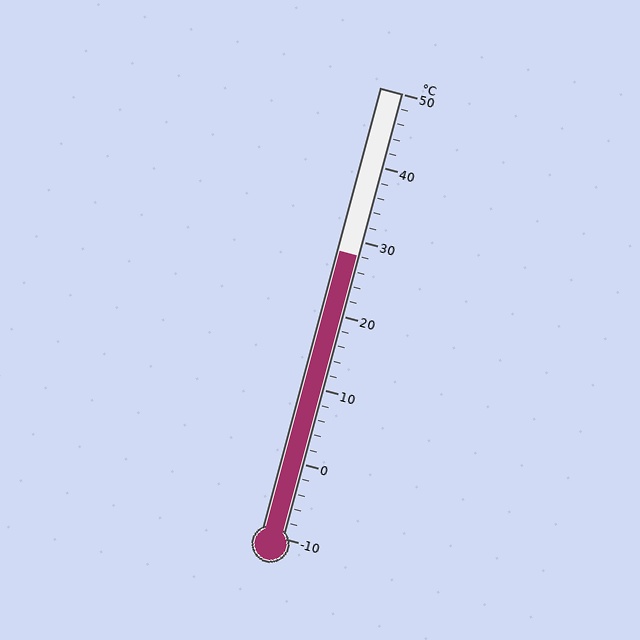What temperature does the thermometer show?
The thermometer shows approximately 28°C.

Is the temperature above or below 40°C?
The temperature is below 40°C.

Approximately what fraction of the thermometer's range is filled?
The thermometer is filled to approximately 65% of its range.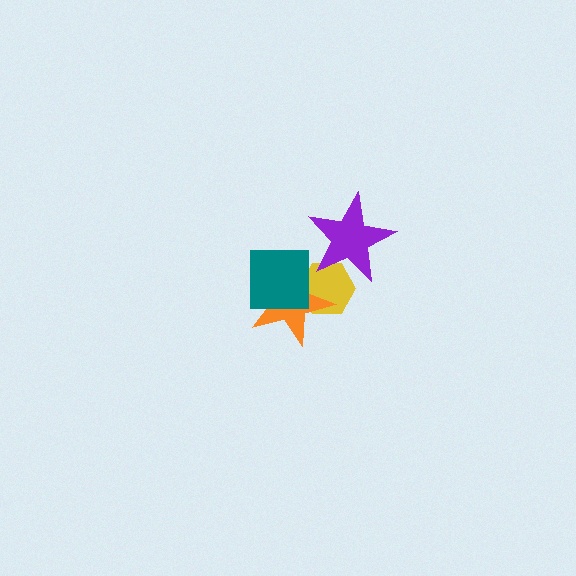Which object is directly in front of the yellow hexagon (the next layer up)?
The orange star is directly in front of the yellow hexagon.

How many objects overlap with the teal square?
2 objects overlap with the teal square.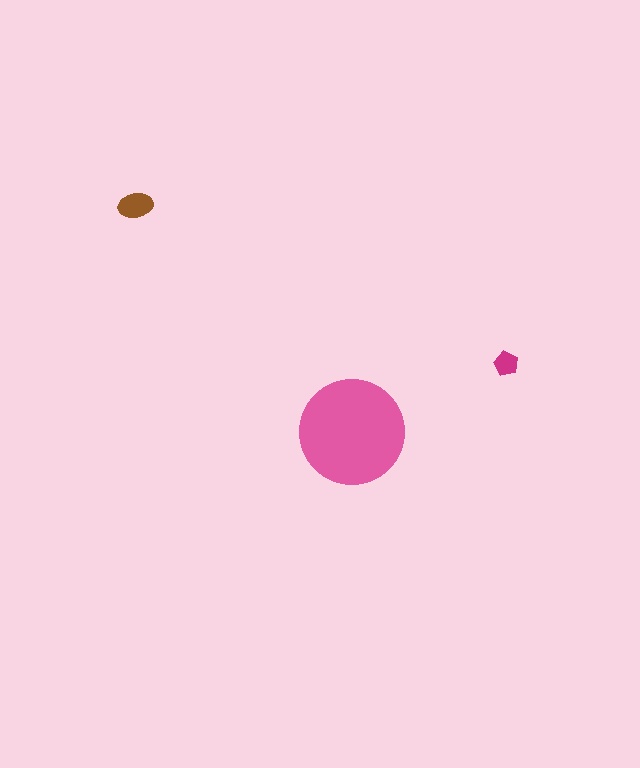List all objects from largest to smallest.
The pink circle, the brown ellipse, the magenta pentagon.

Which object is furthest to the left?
The brown ellipse is leftmost.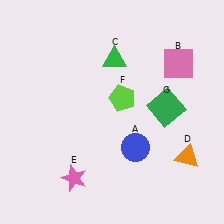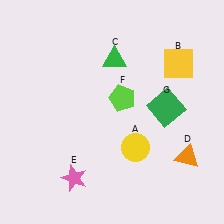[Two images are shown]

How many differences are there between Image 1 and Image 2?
There are 2 differences between the two images.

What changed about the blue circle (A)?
In Image 1, A is blue. In Image 2, it changed to yellow.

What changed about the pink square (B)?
In Image 1, B is pink. In Image 2, it changed to yellow.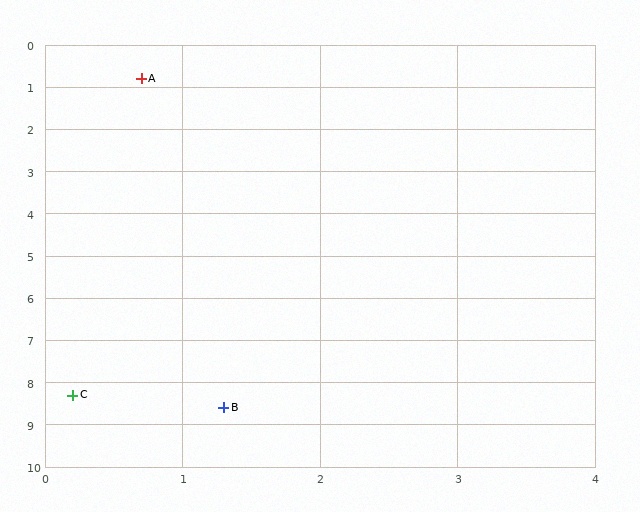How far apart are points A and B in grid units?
Points A and B are about 7.8 grid units apart.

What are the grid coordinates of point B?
Point B is at approximately (1.3, 8.6).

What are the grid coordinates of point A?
Point A is at approximately (0.7, 0.8).